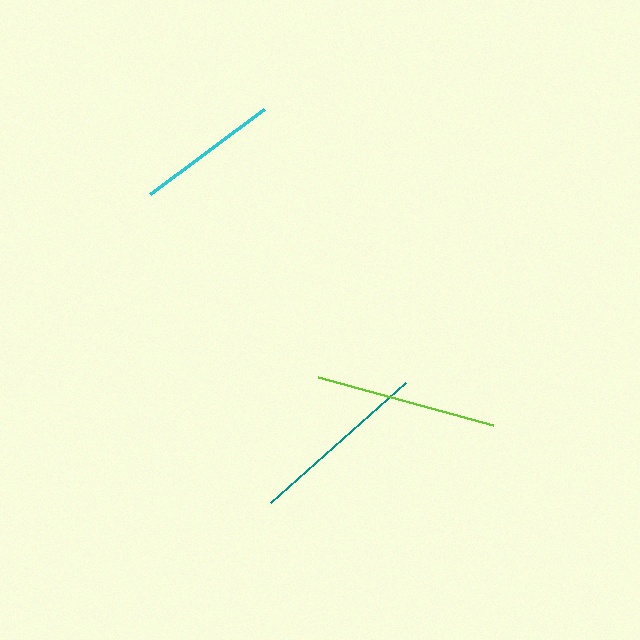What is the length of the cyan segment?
The cyan segment is approximately 142 pixels long.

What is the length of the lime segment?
The lime segment is approximately 182 pixels long.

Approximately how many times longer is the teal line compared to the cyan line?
The teal line is approximately 1.3 times the length of the cyan line.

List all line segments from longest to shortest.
From longest to shortest: lime, teal, cyan.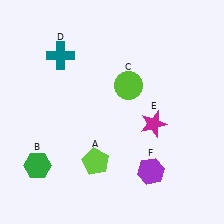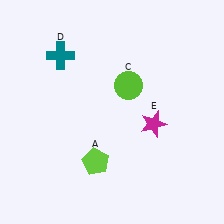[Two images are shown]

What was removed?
The purple hexagon (F), the green hexagon (B) were removed in Image 2.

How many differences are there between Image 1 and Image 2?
There are 2 differences between the two images.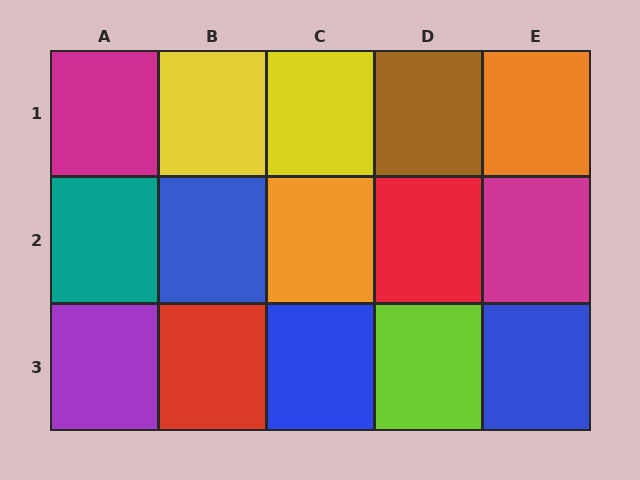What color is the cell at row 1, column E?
Orange.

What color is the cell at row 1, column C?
Yellow.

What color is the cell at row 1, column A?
Magenta.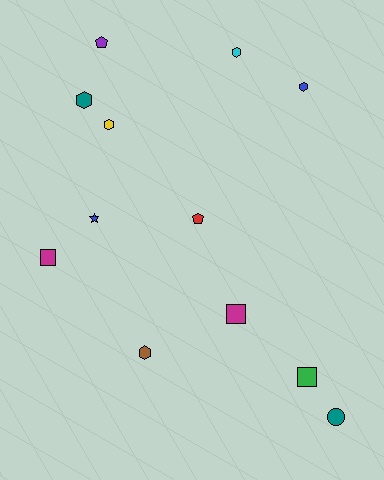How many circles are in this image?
There is 1 circle.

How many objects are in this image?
There are 12 objects.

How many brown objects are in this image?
There is 1 brown object.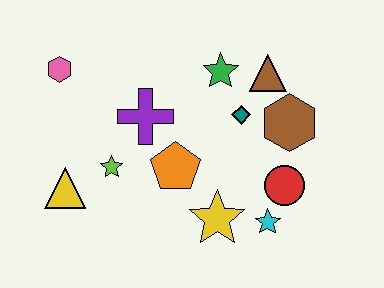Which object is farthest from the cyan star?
The pink hexagon is farthest from the cyan star.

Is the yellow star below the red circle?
Yes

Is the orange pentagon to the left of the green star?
Yes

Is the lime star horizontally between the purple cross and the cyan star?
No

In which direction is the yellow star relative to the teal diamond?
The yellow star is below the teal diamond.